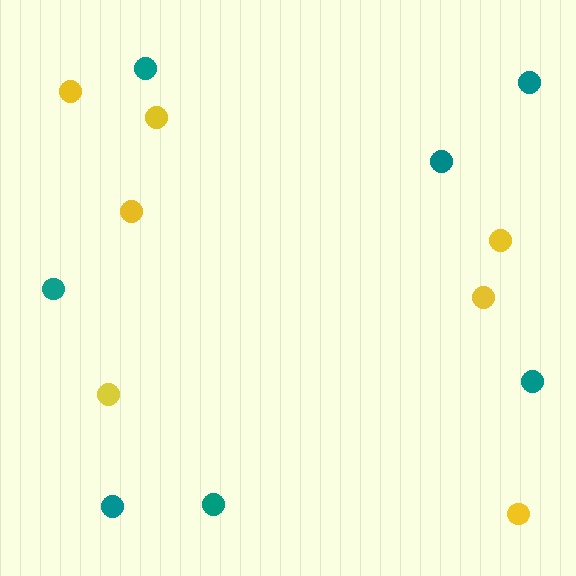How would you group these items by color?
There are 2 groups: one group of teal circles (7) and one group of yellow circles (7).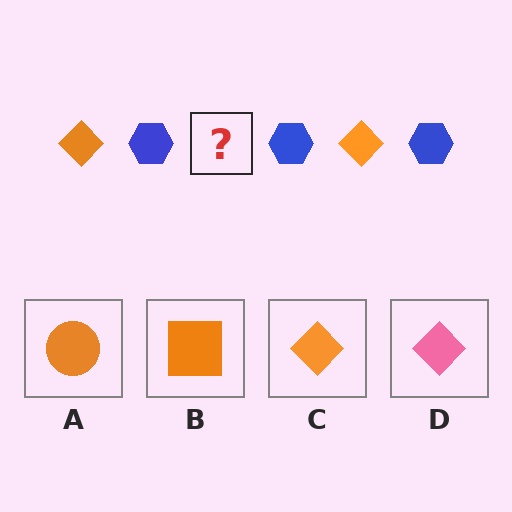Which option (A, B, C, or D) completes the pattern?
C.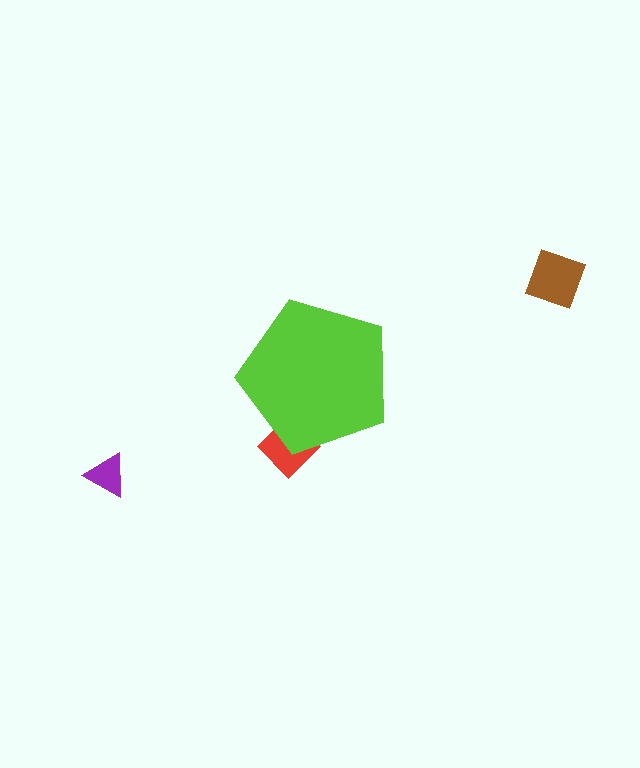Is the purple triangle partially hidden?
No, the purple triangle is fully visible.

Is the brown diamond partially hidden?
No, the brown diamond is fully visible.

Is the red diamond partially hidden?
Yes, the red diamond is partially hidden behind the lime pentagon.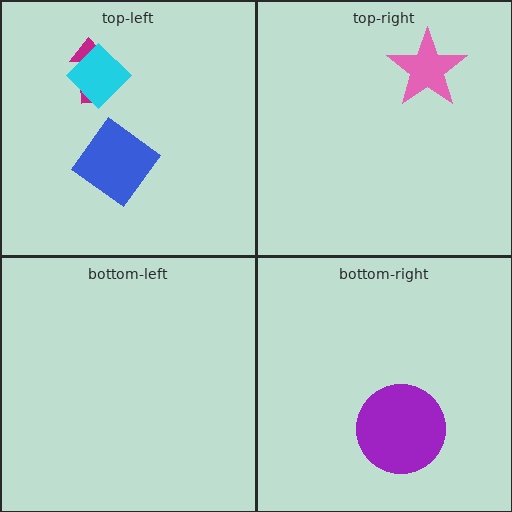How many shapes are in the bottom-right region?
1.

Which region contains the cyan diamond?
The top-left region.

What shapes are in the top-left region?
The blue diamond, the magenta arrow, the cyan diamond.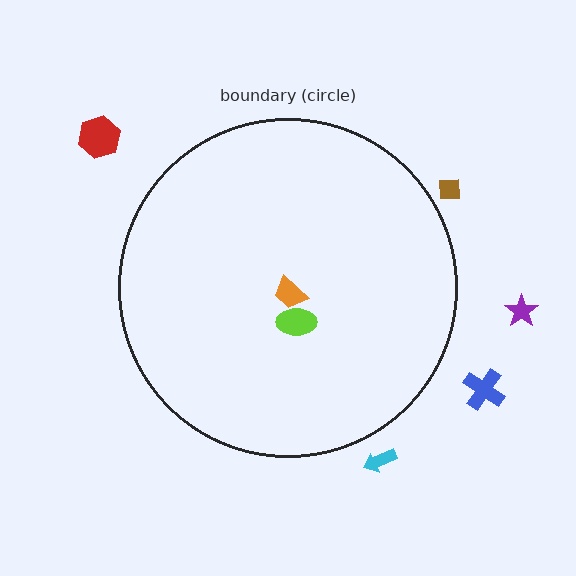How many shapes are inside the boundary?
2 inside, 5 outside.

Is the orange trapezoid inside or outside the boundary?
Inside.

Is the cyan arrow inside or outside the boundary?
Outside.